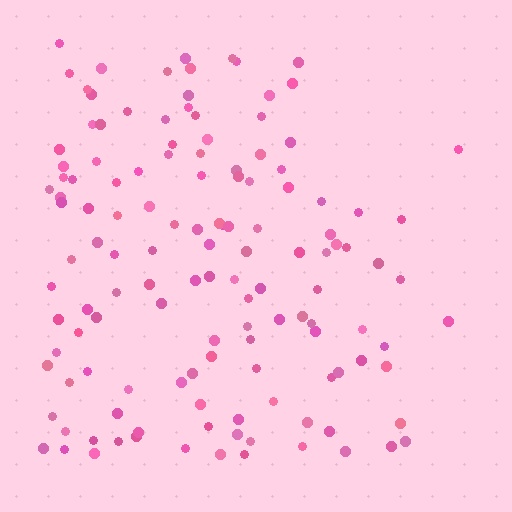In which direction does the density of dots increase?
From right to left, with the left side densest.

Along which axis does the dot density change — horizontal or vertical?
Horizontal.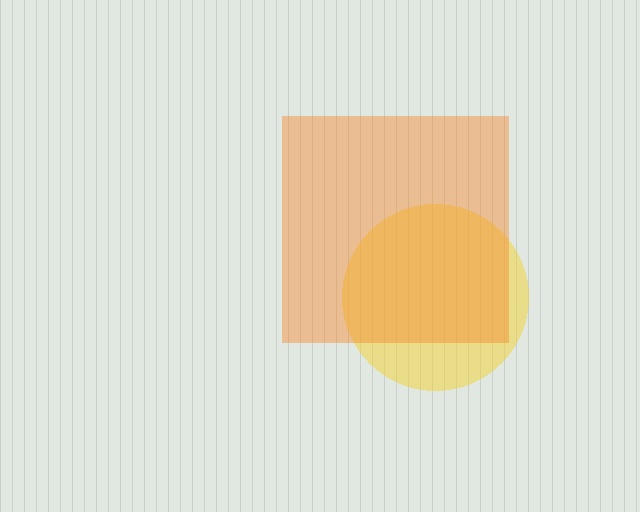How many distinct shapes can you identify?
There are 2 distinct shapes: a yellow circle, an orange square.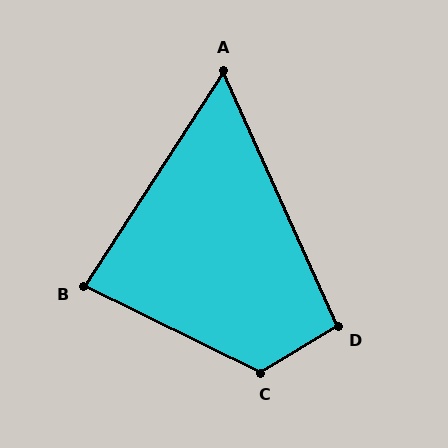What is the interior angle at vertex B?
Approximately 83 degrees (acute).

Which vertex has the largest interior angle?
C, at approximately 123 degrees.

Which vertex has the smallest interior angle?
A, at approximately 57 degrees.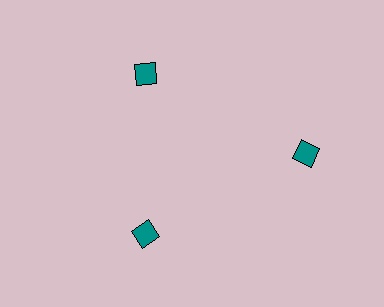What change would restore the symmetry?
The symmetry would be restored by moving it inward, back onto the ring so that all 3 diamonds sit at equal angles and equal distance from the center.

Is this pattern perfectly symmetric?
No. The 3 teal diamonds are arranged in a ring, but one element near the 3 o'clock position is pushed outward from the center, breaking the 3-fold rotational symmetry.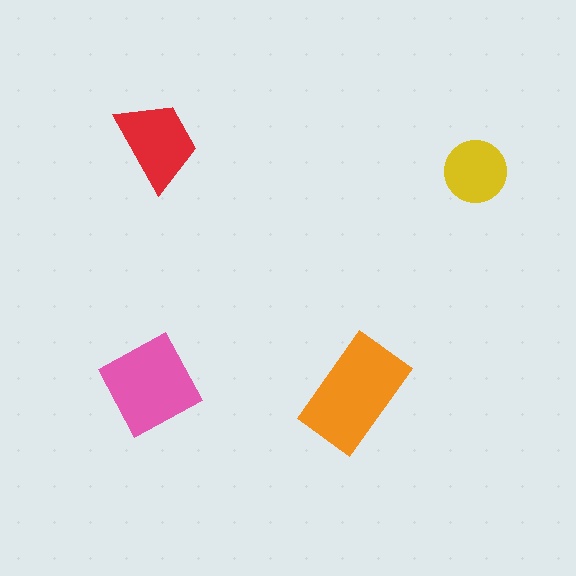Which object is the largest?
The orange rectangle.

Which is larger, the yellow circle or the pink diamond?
The pink diamond.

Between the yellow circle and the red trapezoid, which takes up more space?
The red trapezoid.